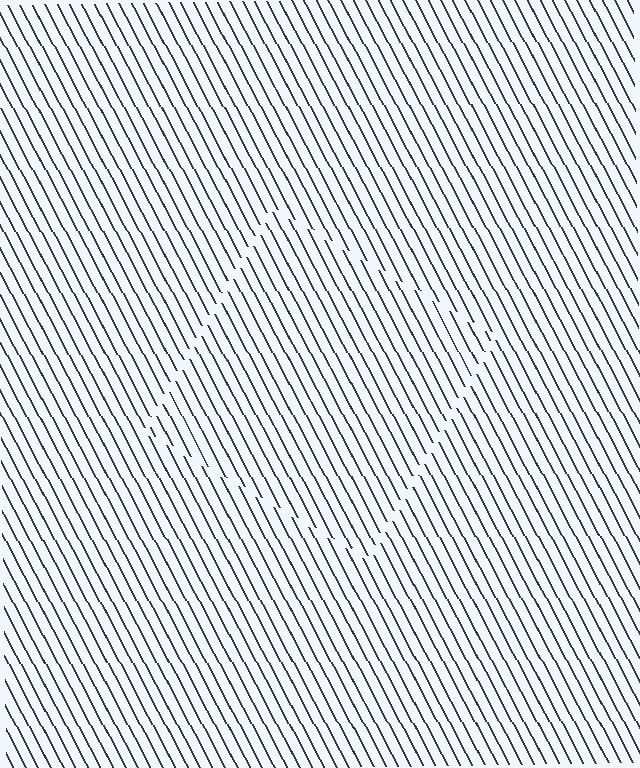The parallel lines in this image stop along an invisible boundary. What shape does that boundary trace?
An illusory square. The interior of the shape contains the same grating, shifted by half a period — the contour is defined by the phase discontinuity where line-ends from the inner and outer gratings abut.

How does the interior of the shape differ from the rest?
The interior of the shape contains the same grating, shifted by half a period — the contour is defined by the phase discontinuity where line-ends from the inner and outer gratings abut.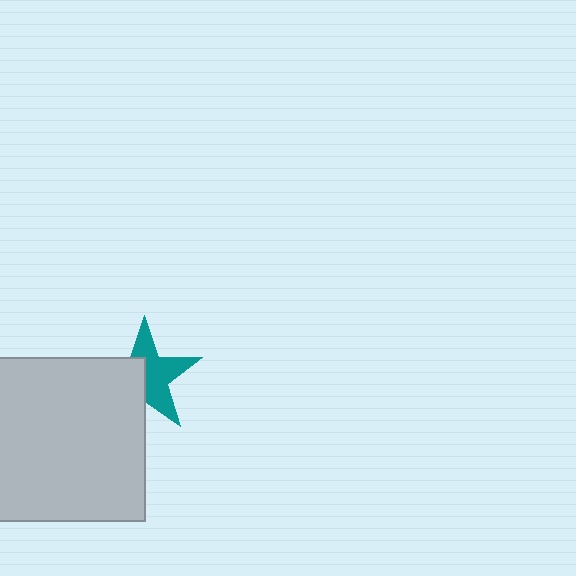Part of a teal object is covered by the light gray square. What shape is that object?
It is a star.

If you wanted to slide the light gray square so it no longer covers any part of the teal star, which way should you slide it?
Slide it toward the lower-left — that is the most direct way to separate the two shapes.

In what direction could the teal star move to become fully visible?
The teal star could move toward the upper-right. That would shift it out from behind the light gray square entirely.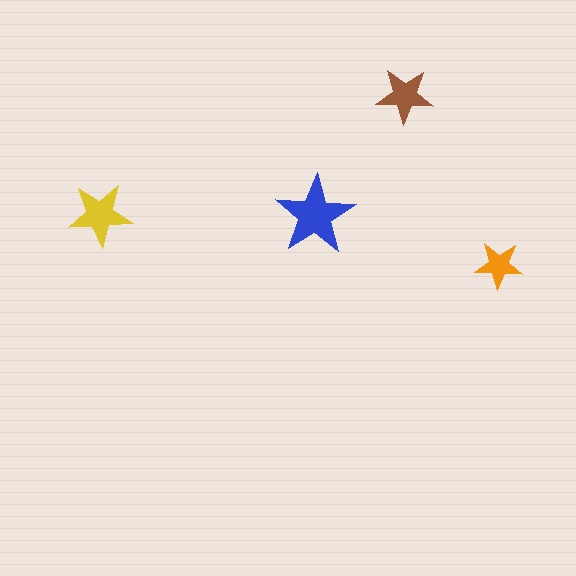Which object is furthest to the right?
The orange star is rightmost.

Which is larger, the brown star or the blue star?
The blue one.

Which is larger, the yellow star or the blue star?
The blue one.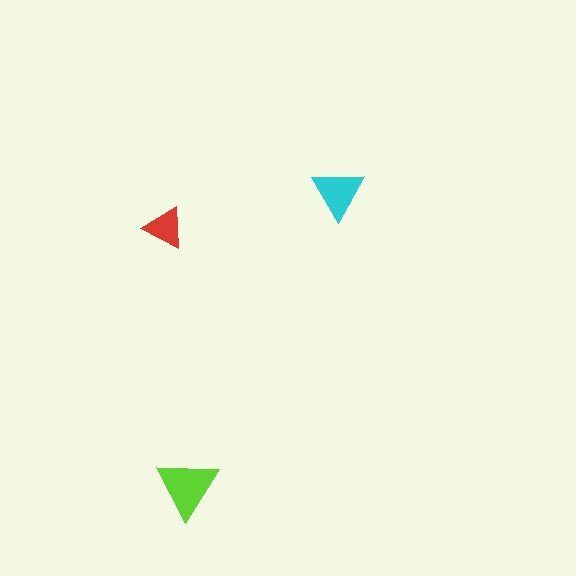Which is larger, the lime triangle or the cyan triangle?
The lime one.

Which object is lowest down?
The lime triangle is bottommost.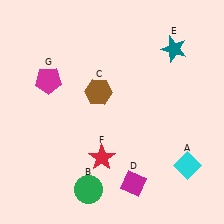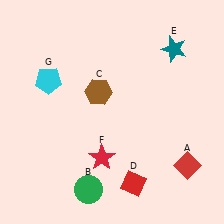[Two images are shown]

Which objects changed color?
A changed from cyan to red. D changed from magenta to red. G changed from magenta to cyan.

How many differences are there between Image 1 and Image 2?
There are 3 differences between the two images.